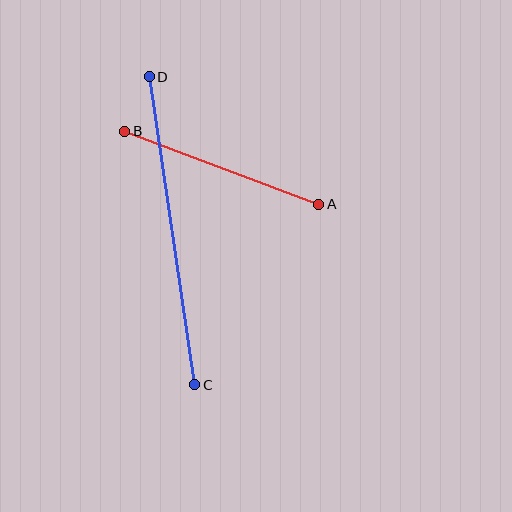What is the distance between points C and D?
The distance is approximately 311 pixels.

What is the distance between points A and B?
The distance is approximately 207 pixels.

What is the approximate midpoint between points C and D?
The midpoint is at approximately (172, 231) pixels.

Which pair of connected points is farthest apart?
Points C and D are farthest apart.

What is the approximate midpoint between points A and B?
The midpoint is at approximately (222, 168) pixels.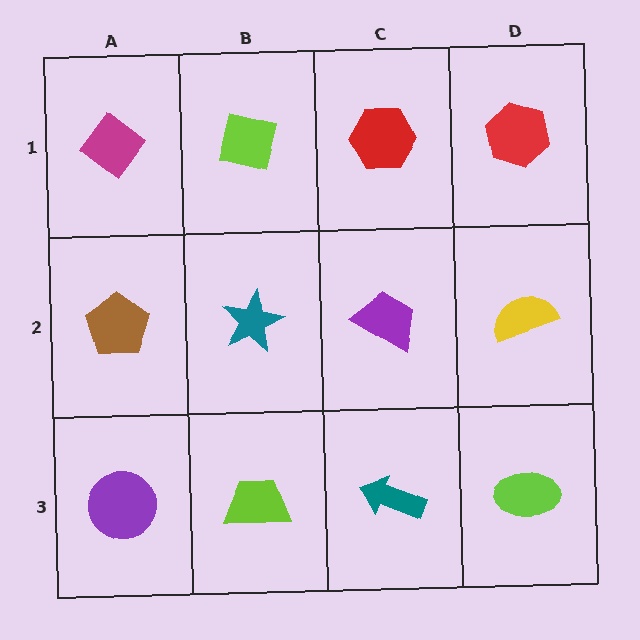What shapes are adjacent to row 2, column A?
A magenta diamond (row 1, column A), a purple circle (row 3, column A), a teal star (row 2, column B).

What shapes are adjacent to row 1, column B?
A teal star (row 2, column B), a magenta diamond (row 1, column A), a red hexagon (row 1, column C).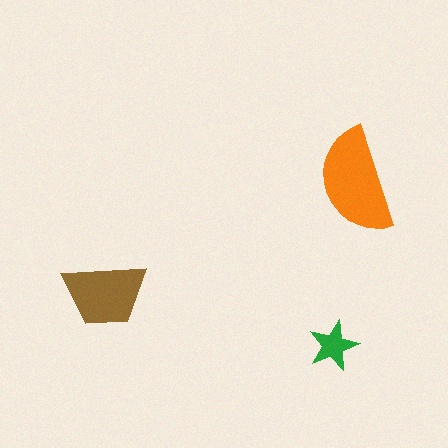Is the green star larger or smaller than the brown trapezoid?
Smaller.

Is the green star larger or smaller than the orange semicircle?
Smaller.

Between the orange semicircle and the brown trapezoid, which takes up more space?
The orange semicircle.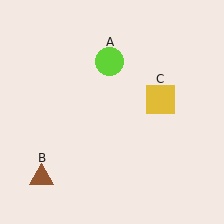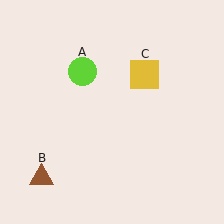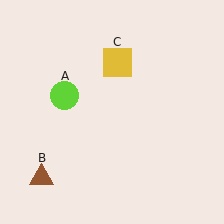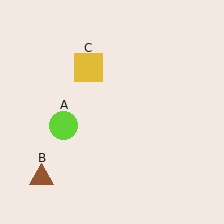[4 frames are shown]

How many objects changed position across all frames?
2 objects changed position: lime circle (object A), yellow square (object C).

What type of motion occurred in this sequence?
The lime circle (object A), yellow square (object C) rotated counterclockwise around the center of the scene.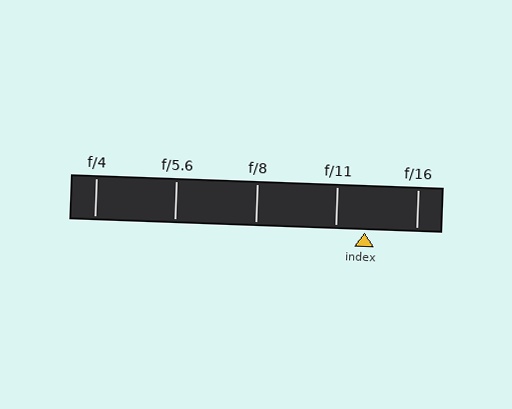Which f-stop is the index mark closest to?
The index mark is closest to f/11.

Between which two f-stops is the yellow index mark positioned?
The index mark is between f/11 and f/16.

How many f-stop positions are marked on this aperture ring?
There are 5 f-stop positions marked.